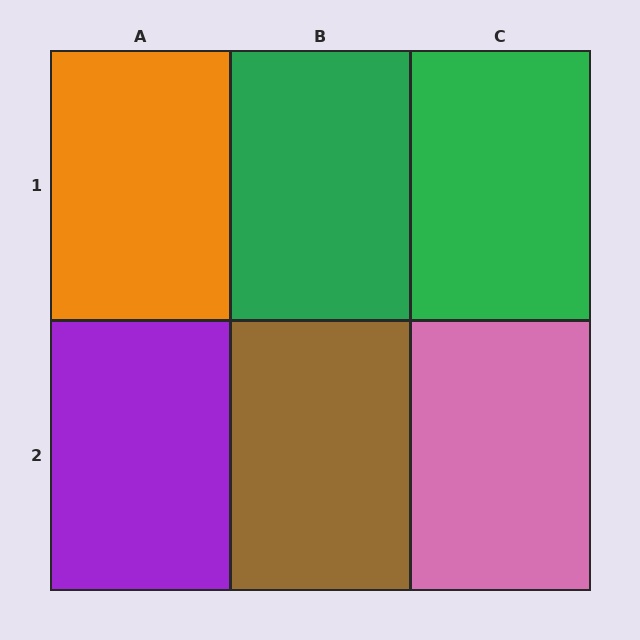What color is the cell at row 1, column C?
Green.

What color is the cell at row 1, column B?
Green.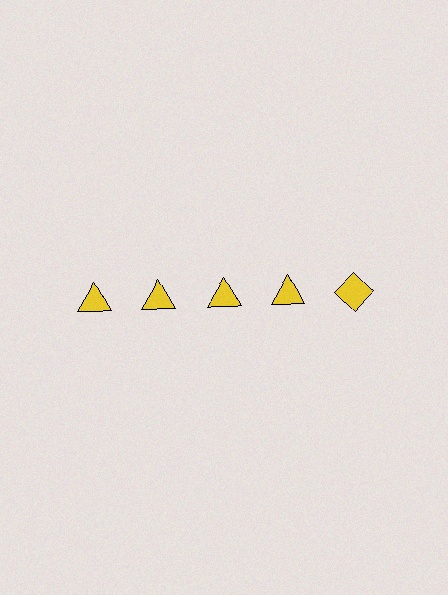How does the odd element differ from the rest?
It has a different shape: diamond instead of triangle.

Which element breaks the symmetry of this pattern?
The yellow diamond in the top row, rightmost column breaks the symmetry. All other shapes are yellow triangles.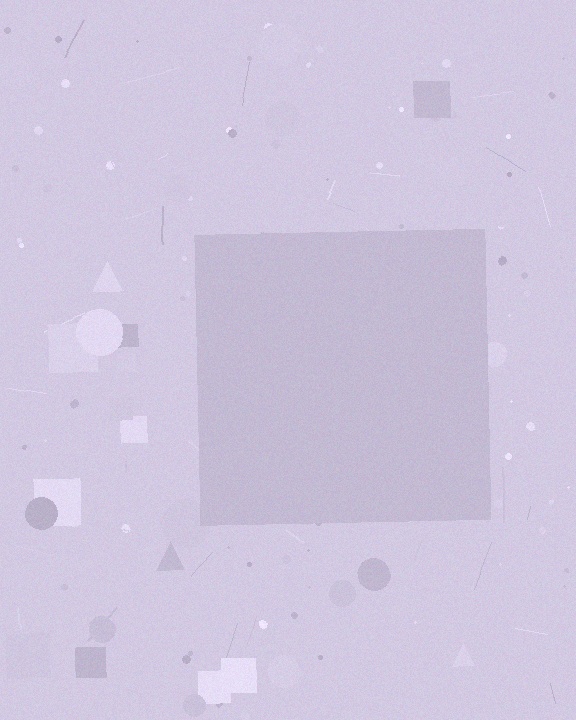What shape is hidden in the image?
A square is hidden in the image.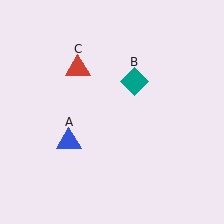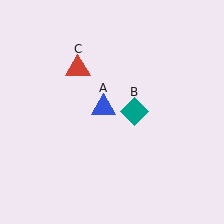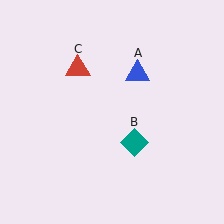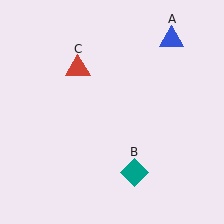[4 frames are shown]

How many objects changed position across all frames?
2 objects changed position: blue triangle (object A), teal diamond (object B).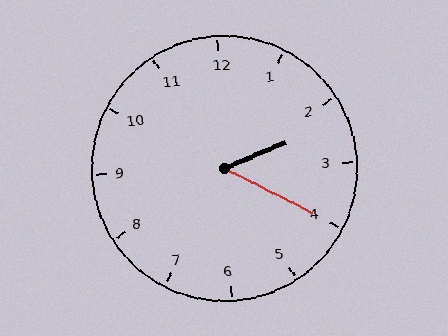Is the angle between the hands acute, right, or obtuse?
It is acute.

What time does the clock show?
2:20.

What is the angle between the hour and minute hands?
Approximately 50 degrees.